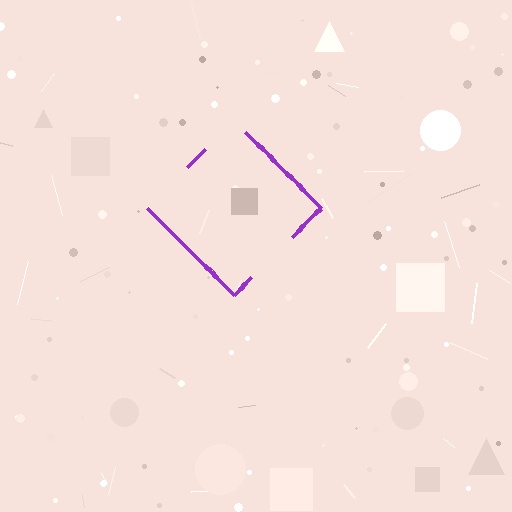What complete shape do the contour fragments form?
The contour fragments form a diamond.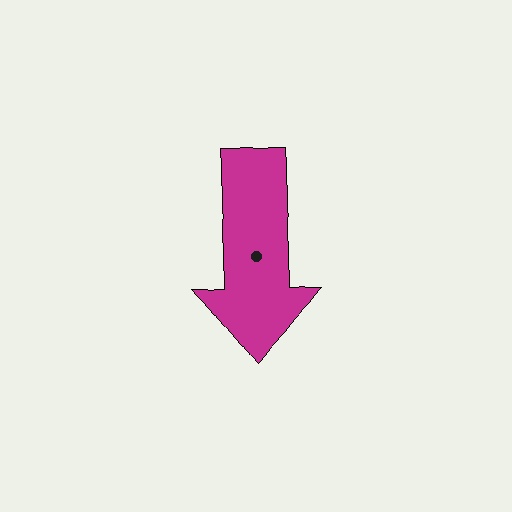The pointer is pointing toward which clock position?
Roughly 6 o'clock.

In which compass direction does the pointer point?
South.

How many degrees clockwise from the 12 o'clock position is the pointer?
Approximately 181 degrees.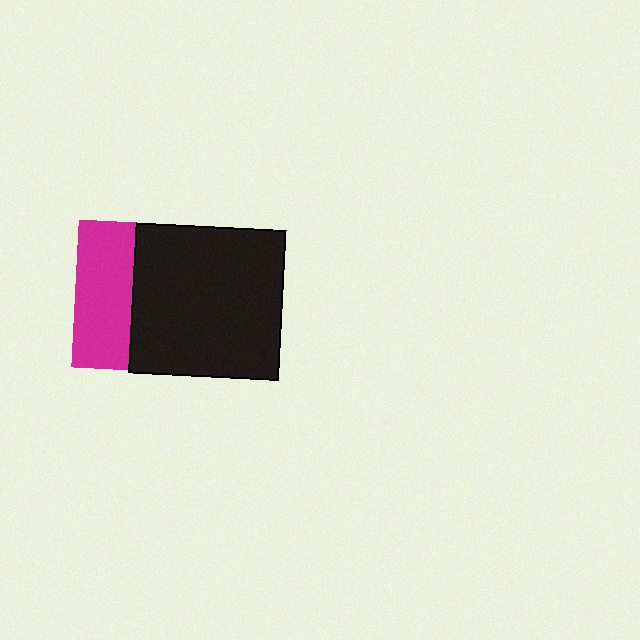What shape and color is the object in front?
The object in front is a black square.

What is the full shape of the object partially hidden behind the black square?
The partially hidden object is a magenta square.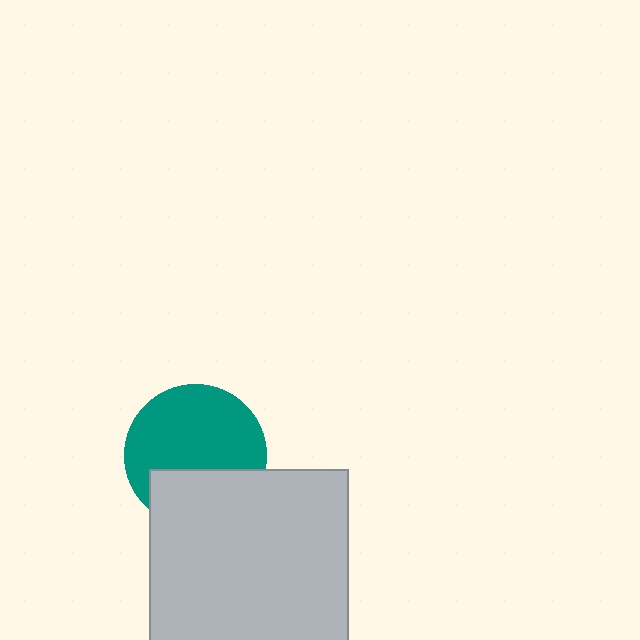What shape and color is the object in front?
The object in front is a light gray square.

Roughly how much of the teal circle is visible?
Most of it is visible (roughly 66%).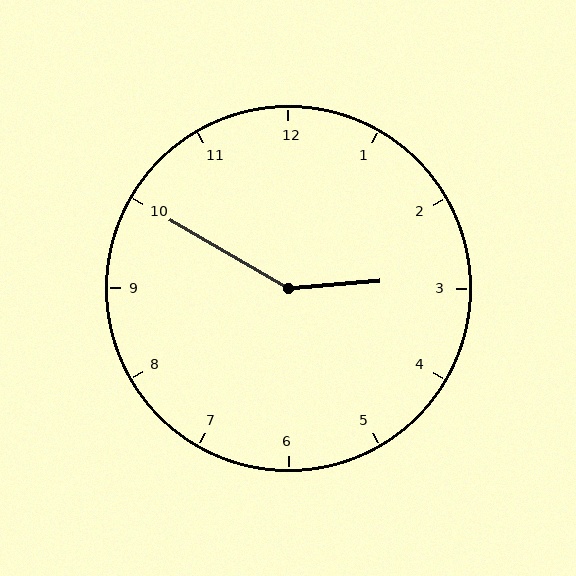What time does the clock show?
2:50.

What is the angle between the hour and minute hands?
Approximately 145 degrees.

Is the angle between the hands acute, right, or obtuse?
It is obtuse.